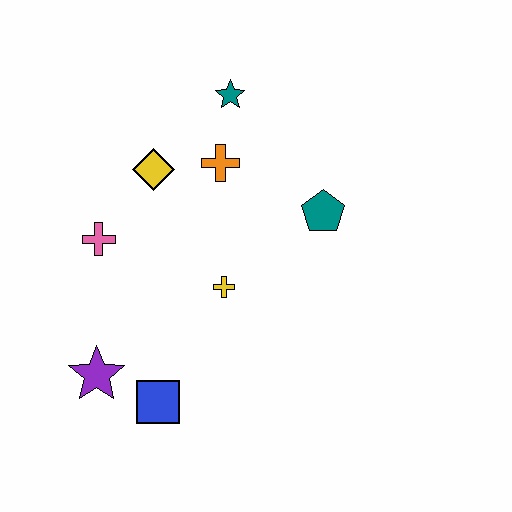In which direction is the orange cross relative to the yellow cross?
The orange cross is above the yellow cross.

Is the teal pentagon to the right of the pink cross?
Yes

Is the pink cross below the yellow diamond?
Yes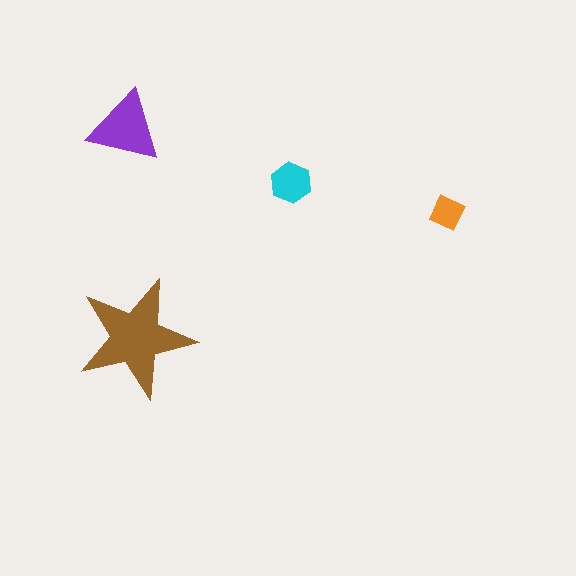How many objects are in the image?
There are 4 objects in the image.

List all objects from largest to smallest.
The brown star, the purple triangle, the cyan hexagon, the orange diamond.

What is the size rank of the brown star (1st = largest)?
1st.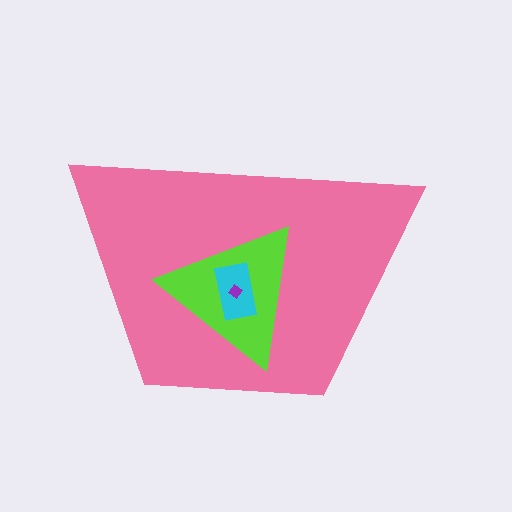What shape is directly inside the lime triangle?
The cyan rectangle.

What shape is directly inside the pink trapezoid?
The lime triangle.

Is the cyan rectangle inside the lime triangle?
Yes.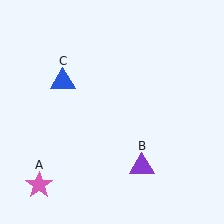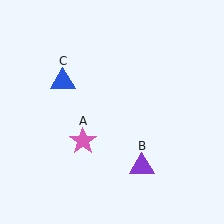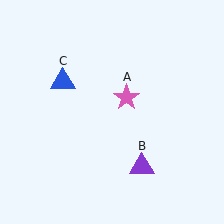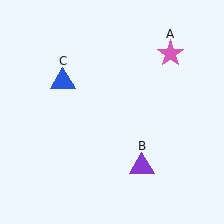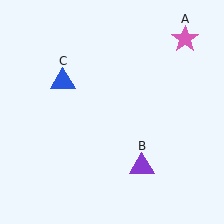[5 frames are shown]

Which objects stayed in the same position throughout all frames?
Purple triangle (object B) and blue triangle (object C) remained stationary.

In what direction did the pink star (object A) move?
The pink star (object A) moved up and to the right.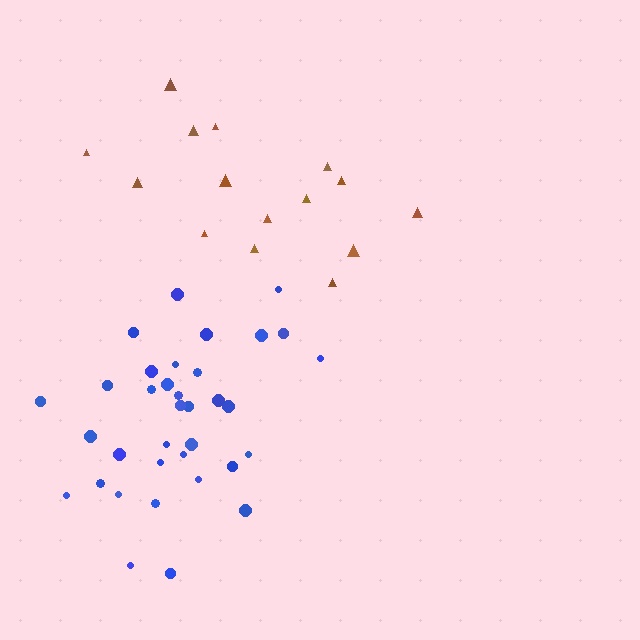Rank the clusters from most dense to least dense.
blue, brown.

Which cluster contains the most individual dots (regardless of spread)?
Blue (35).